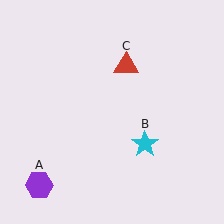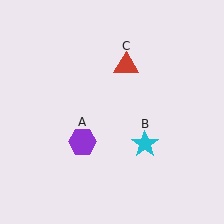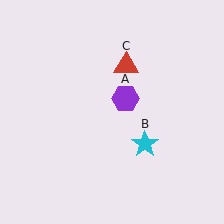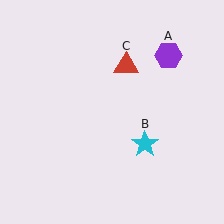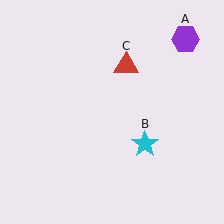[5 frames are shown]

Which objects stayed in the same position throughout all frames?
Cyan star (object B) and red triangle (object C) remained stationary.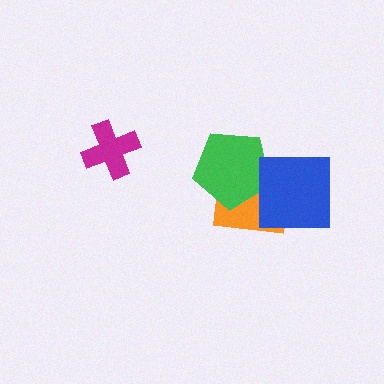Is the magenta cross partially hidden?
No, no other shape covers it.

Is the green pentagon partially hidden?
Yes, it is partially covered by another shape.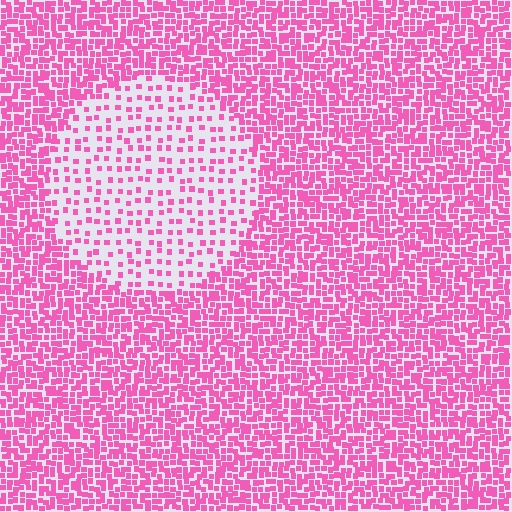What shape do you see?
I see a circle.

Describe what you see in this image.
The image contains small pink elements arranged at two different densities. A circle-shaped region is visible where the elements are less densely packed than the surrounding area.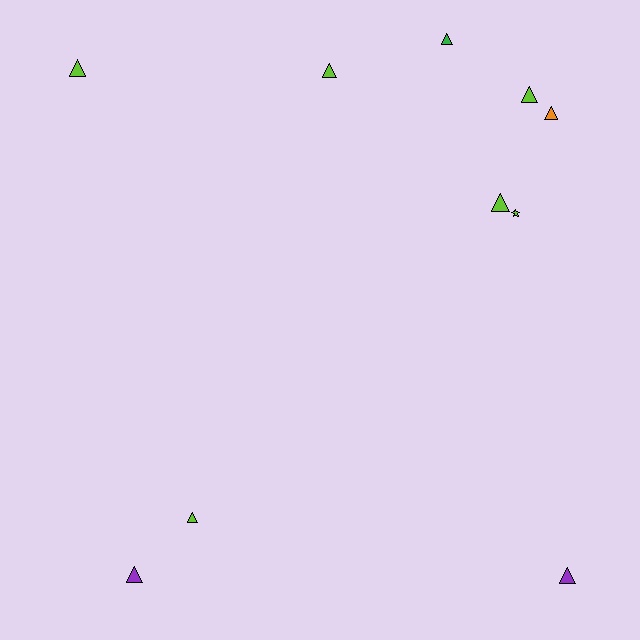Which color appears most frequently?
Lime, with 6 objects.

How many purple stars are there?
There are no purple stars.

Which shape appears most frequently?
Triangle, with 9 objects.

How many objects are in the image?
There are 10 objects.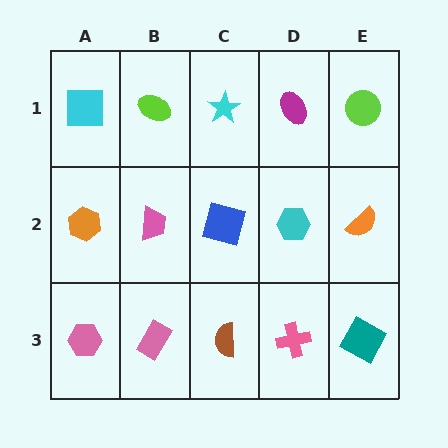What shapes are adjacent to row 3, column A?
An orange hexagon (row 2, column A), a pink rectangle (row 3, column B).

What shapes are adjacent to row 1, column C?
A blue square (row 2, column C), a lime ellipse (row 1, column B), a magenta ellipse (row 1, column D).